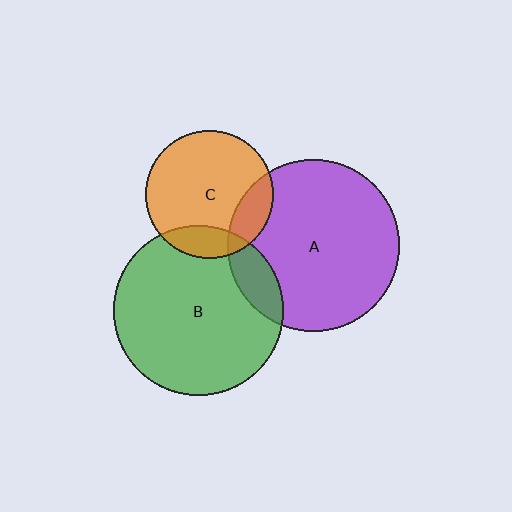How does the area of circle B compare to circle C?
Approximately 1.8 times.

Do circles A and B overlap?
Yes.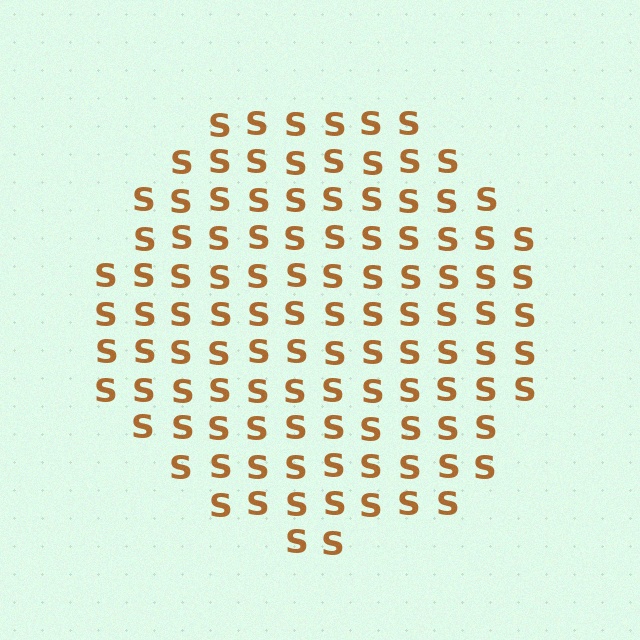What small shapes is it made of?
It is made of small letter S's.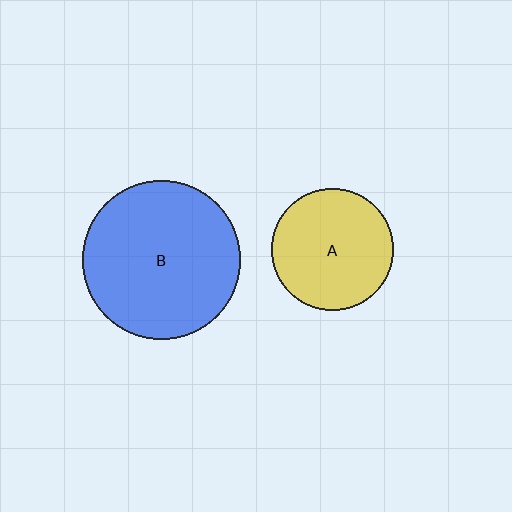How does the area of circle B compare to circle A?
Approximately 1.7 times.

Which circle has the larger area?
Circle B (blue).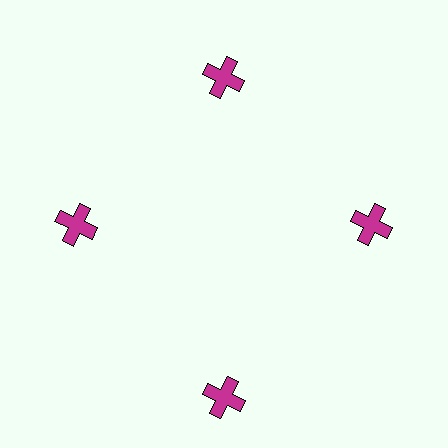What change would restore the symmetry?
The symmetry would be restored by moving it inward, back onto the ring so that all 4 crosses sit at equal angles and equal distance from the center.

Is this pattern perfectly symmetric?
No. The 4 magenta crosses are arranged in a ring, but one element near the 6 o'clock position is pushed outward from the center, breaking the 4-fold rotational symmetry.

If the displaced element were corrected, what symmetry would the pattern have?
It would have 4-fold rotational symmetry — the pattern would map onto itself every 90 degrees.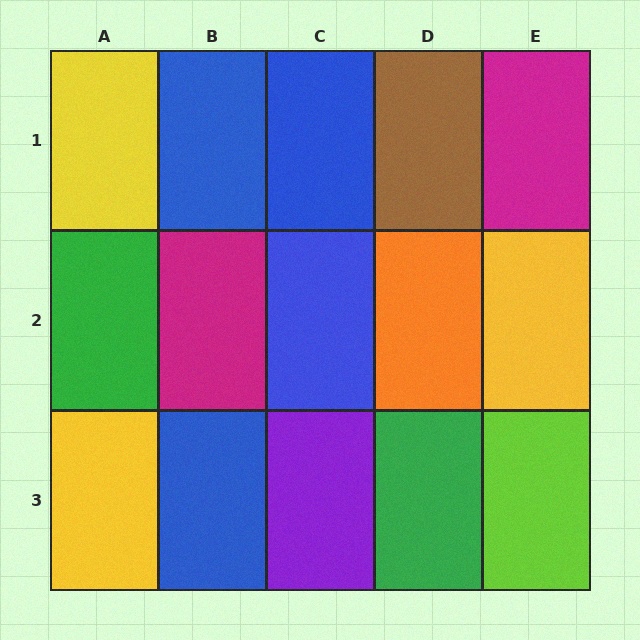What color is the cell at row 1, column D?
Brown.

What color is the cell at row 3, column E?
Lime.